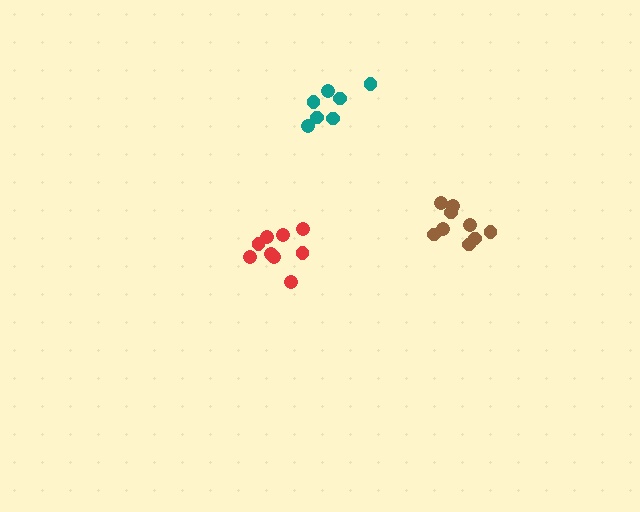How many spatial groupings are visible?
There are 3 spatial groupings.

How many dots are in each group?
Group 1: 9 dots, Group 2: 9 dots, Group 3: 7 dots (25 total).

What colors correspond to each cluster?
The clusters are colored: brown, red, teal.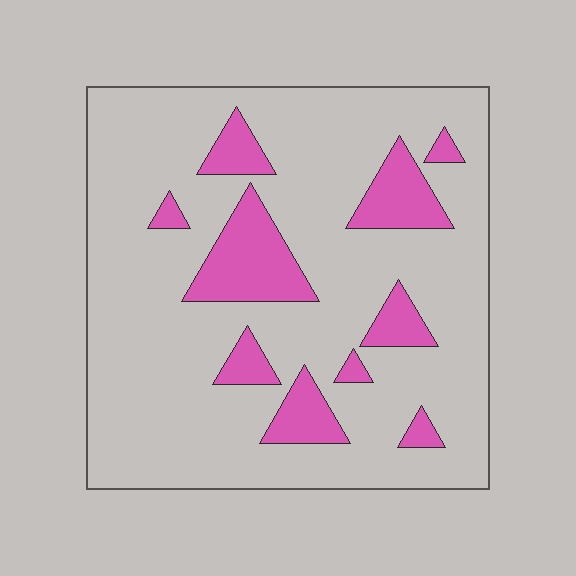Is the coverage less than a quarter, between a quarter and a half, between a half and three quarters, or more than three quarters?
Less than a quarter.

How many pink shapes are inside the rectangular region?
10.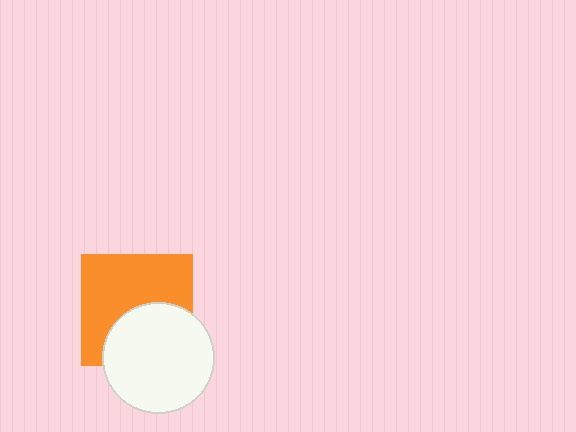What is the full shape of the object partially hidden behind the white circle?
The partially hidden object is an orange square.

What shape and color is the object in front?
The object in front is a white circle.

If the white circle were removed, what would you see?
You would see the complete orange square.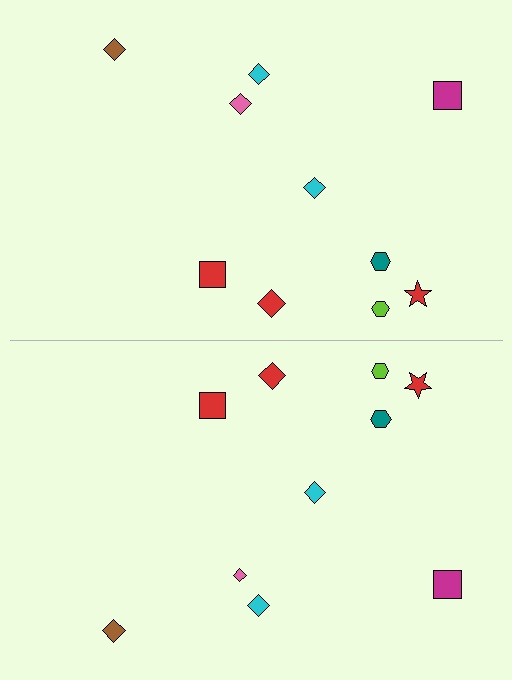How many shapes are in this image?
There are 20 shapes in this image.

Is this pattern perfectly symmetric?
No, the pattern is not perfectly symmetric. The pink diamond on the bottom side has a different size than its mirror counterpart.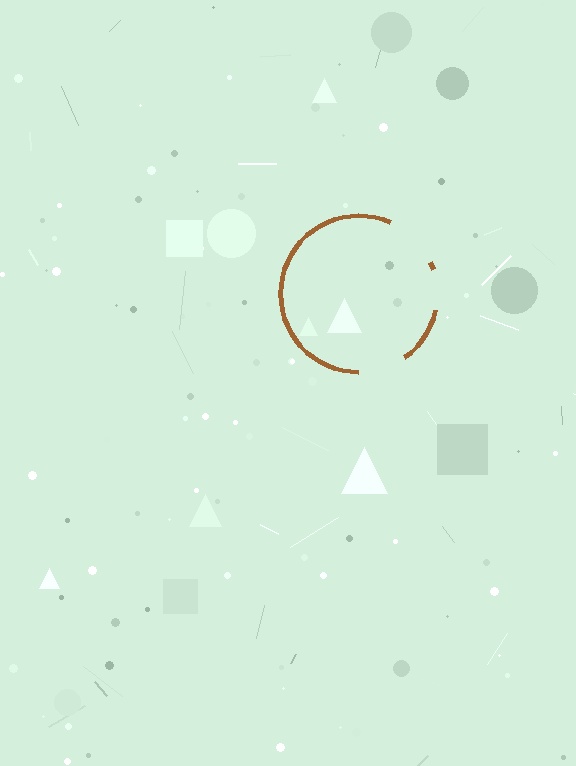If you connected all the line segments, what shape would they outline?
They would outline a circle.